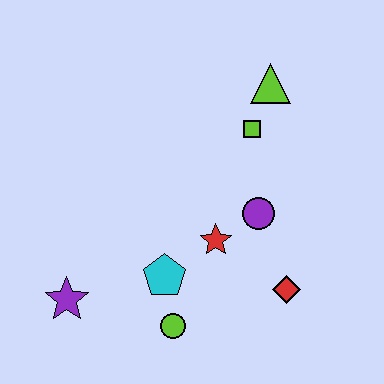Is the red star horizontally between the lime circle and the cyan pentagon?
No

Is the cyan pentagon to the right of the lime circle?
No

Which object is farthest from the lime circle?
The lime triangle is farthest from the lime circle.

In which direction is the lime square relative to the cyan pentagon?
The lime square is above the cyan pentagon.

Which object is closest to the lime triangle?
The lime square is closest to the lime triangle.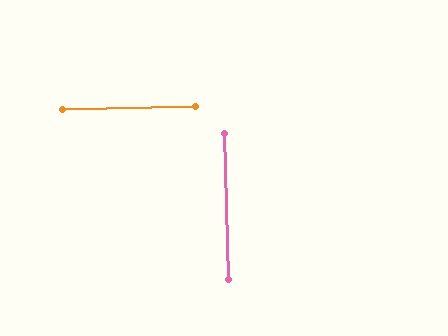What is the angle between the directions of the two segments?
Approximately 90 degrees.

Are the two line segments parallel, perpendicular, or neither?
Perpendicular — they meet at approximately 90°.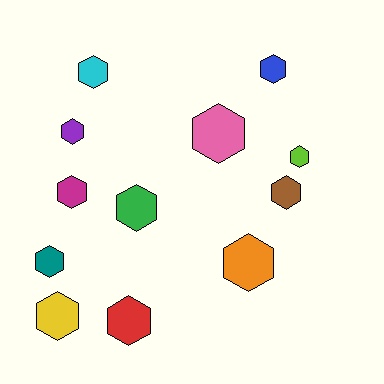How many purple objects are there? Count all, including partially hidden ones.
There is 1 purple object.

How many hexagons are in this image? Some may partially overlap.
There are 12 hexagons.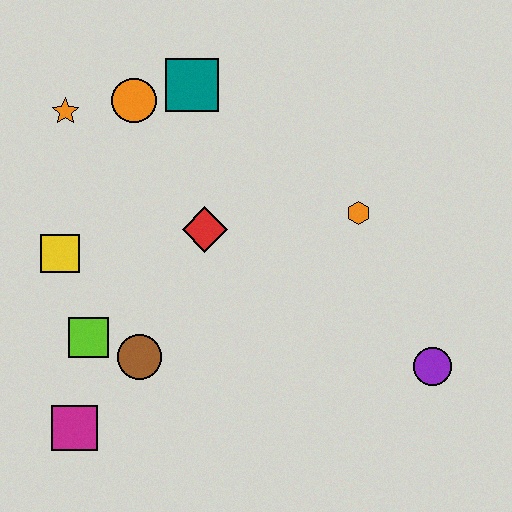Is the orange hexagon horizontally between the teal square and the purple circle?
Yes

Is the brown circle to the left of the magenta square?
No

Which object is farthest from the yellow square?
The purple circle is farthest from the yellow square.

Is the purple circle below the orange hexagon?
Yes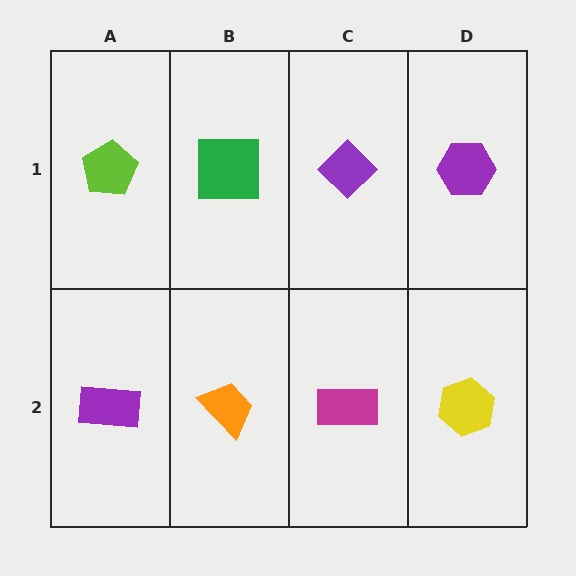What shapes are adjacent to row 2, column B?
A green square (row 1, column B), a purple rectangle (row 2, column A), a magenta rectangle (row 2, column C).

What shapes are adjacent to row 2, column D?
A purple hexagon (row 1, column D), a magenta rectangle (row 2, column C).